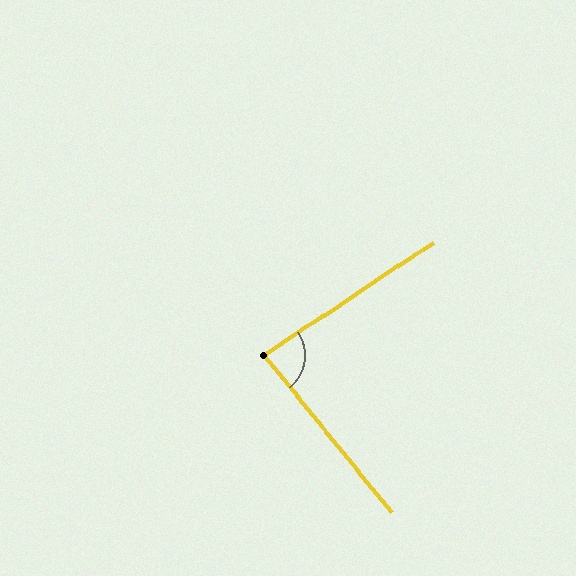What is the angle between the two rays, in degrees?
Approximately 84 degrees.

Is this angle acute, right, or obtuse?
It is acute.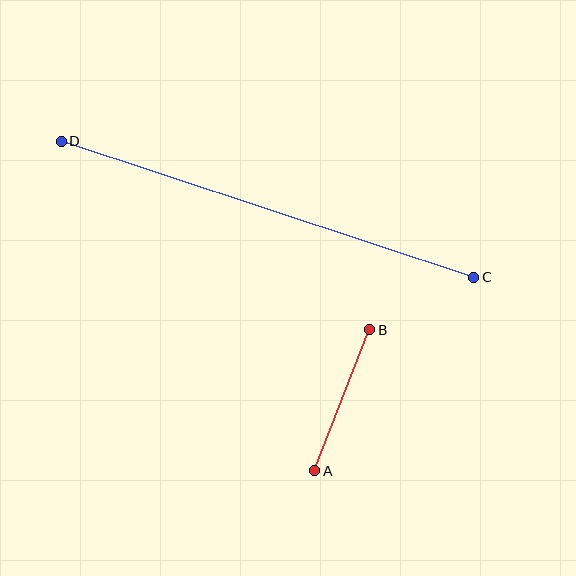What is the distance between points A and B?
The distance is approximately 151 pixels.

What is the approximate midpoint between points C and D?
The midpoint is at approximately (268, 209) pixels.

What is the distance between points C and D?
The distance is approximately 434 pixels.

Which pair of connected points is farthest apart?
Points C and D are farthest apart.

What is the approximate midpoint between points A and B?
The midpoint is at approximately (342, 400) pixels.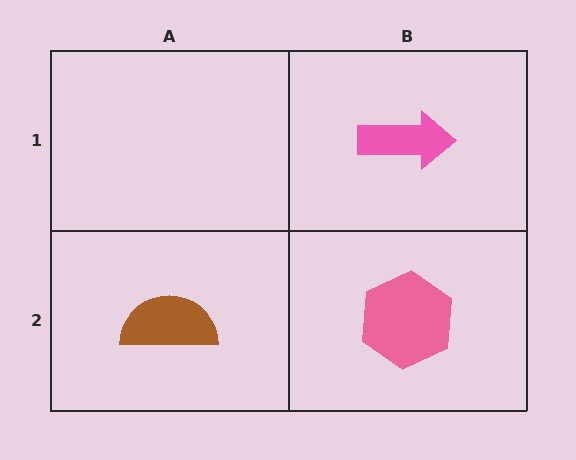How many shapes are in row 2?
2 shapes.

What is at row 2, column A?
A brown semicircle.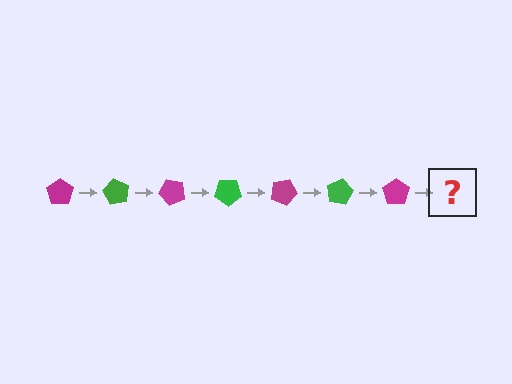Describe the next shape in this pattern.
It should be a green pentagon, rotated 420 degrees from the start.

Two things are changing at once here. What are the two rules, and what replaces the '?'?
The two rules are that it rotates 60 degrees each step and the color cycles through magenta and green. The '?' should be a green pentagon, rotated 420 degrees from the start.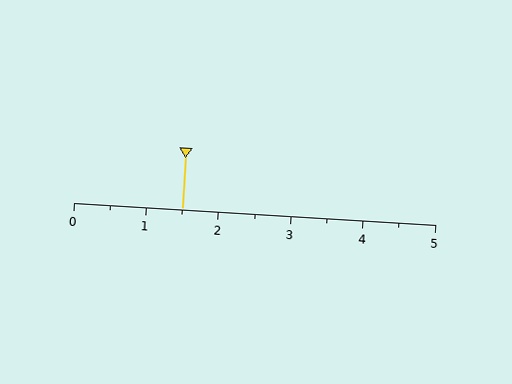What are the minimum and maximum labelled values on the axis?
The axis runs from 0 to 5.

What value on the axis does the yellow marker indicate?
The marker indicates approximately 1.5.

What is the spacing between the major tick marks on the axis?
The major ticks are spaced 1 apart.